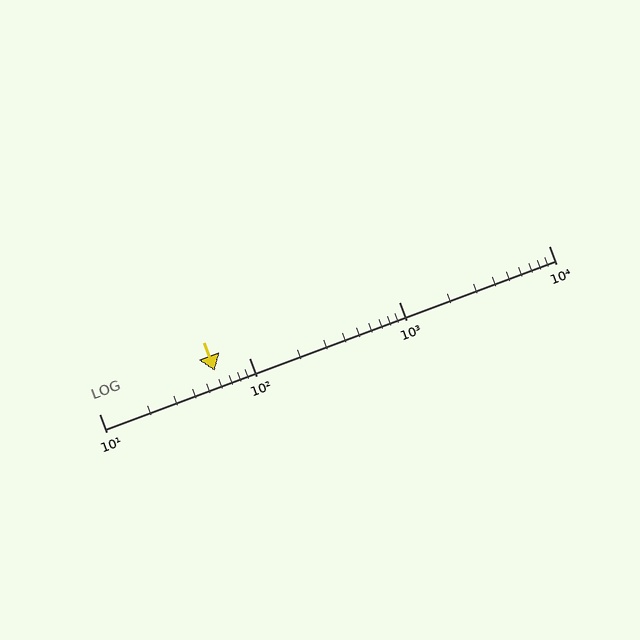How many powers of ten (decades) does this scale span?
The scale spans 3 decades, from 10 to 10000.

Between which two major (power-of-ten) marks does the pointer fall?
The pointer is between 10 and 100.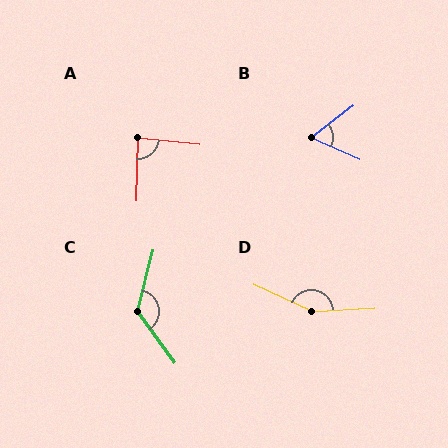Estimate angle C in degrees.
Approximately 129 degrees.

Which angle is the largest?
D, at approximately 153 degrees.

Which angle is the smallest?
B, at approximately 61 degrees.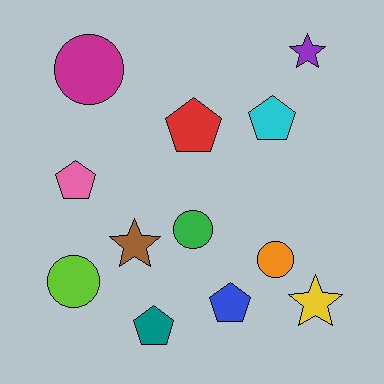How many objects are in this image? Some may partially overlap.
There are 12 objects.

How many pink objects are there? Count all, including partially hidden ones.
There is 1 pink object.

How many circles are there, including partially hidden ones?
There are 4 circles.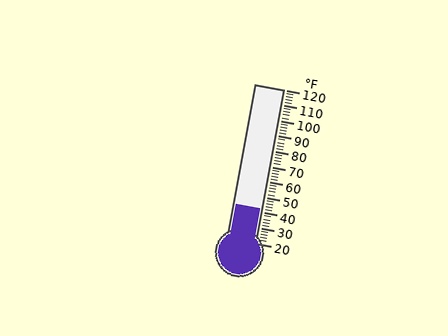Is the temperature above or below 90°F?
The temperature is below 90°F.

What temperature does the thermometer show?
The thermometer shows approximately 42°F.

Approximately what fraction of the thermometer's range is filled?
The thermometer is filled to approximately 20% of its range.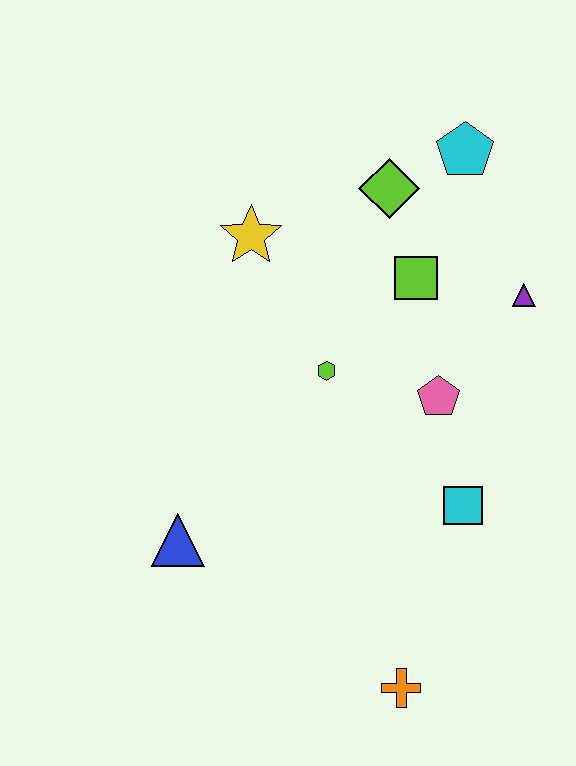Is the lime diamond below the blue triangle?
No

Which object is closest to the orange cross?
The cyan square is closest to the orange cross.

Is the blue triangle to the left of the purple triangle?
Yes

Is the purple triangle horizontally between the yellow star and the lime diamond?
No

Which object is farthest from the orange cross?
The cyan pentagon is farthest from the orange cross.